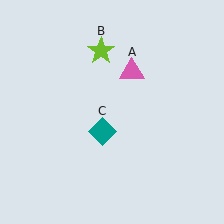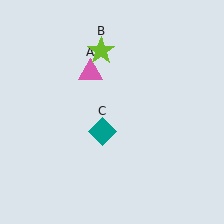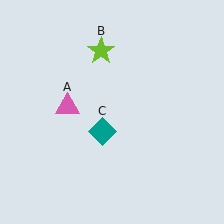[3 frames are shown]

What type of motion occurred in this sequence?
The pink triangle (object A) rotated counterclockwise around the center of the scene.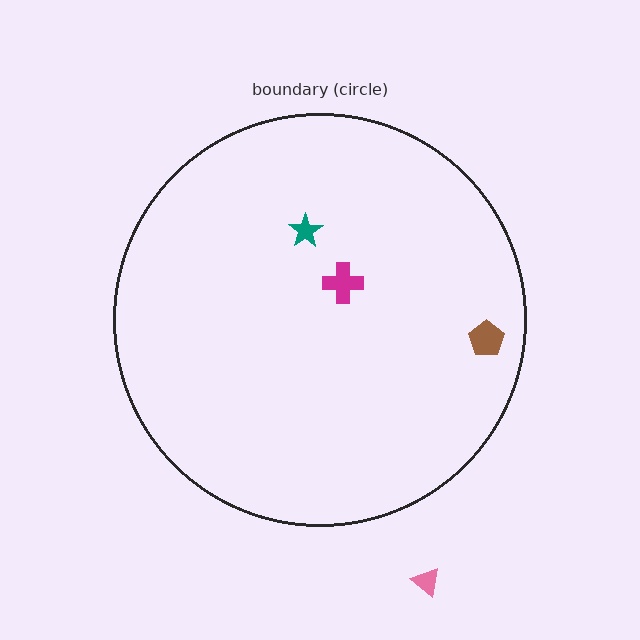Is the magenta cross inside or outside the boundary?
Inside.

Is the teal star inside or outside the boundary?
Inside.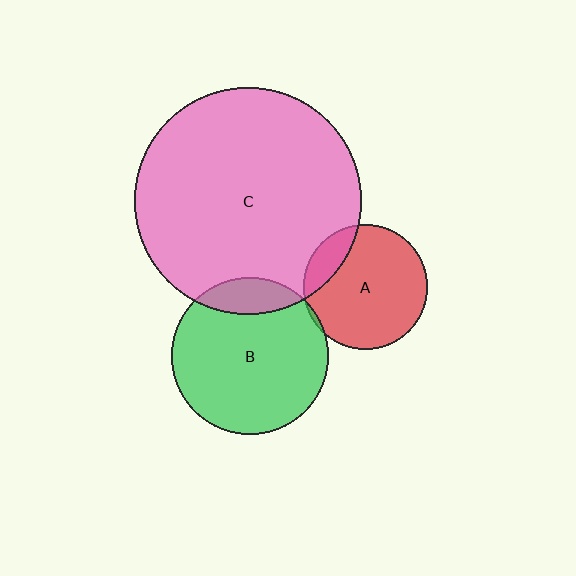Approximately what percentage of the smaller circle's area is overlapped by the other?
Approximately 15%.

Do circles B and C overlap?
Yes.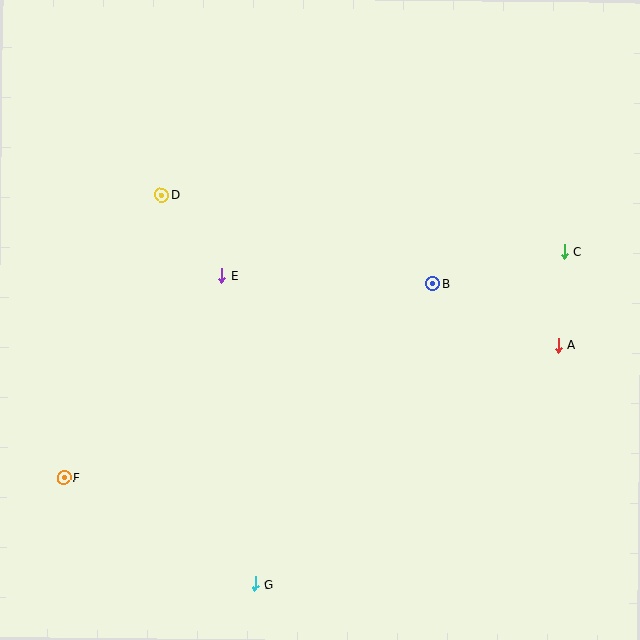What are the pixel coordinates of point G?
Point G is at (255, 584).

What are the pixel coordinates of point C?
Point C is at (564, 252).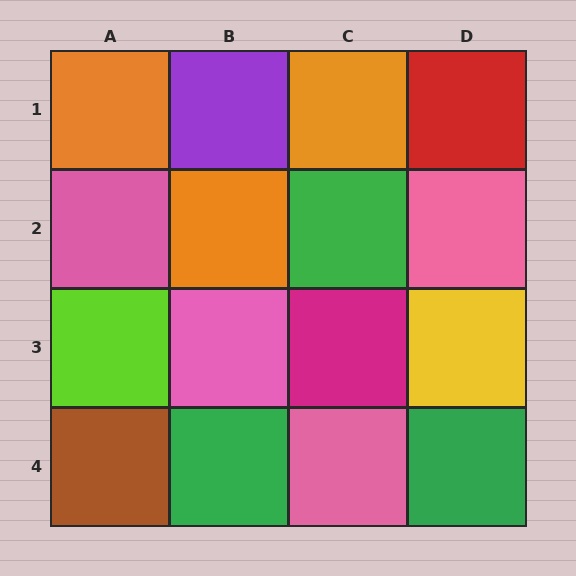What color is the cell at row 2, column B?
Orange.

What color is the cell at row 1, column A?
Orange.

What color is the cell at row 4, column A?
Brown.